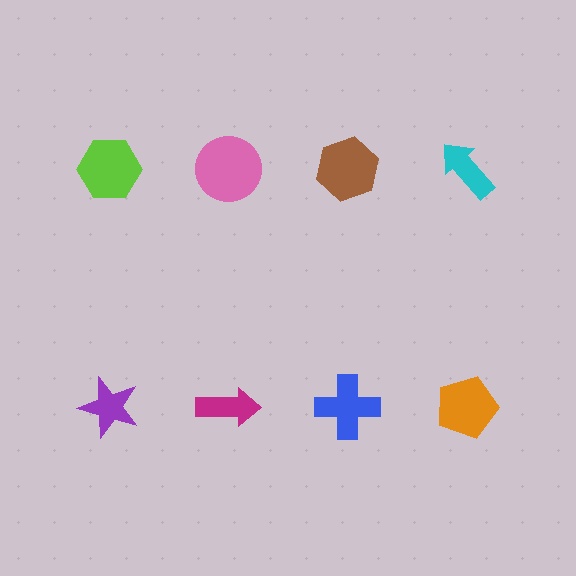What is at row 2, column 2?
A magenta arrow.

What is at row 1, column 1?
A lime hexagon.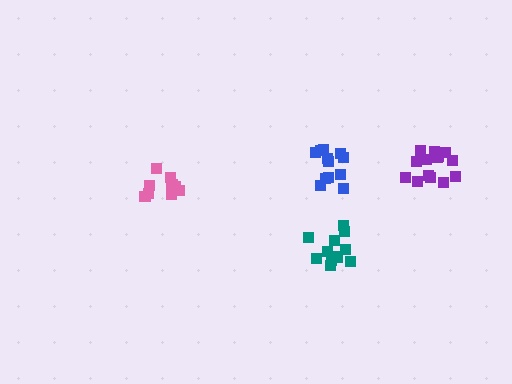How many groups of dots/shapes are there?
There are 4 groups.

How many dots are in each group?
Group 1: 11 dots, Group 2: 12 dots, Group 3: 10 dots, Group 4: 14 dots (47 total).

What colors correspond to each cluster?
The clusters are colored: teal, blue, pink, purple.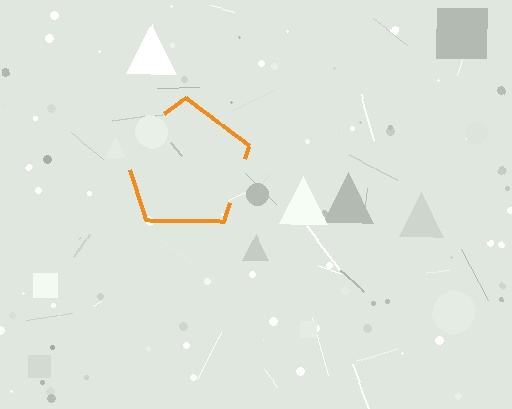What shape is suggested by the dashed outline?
The dashed outline suggests a pentagon.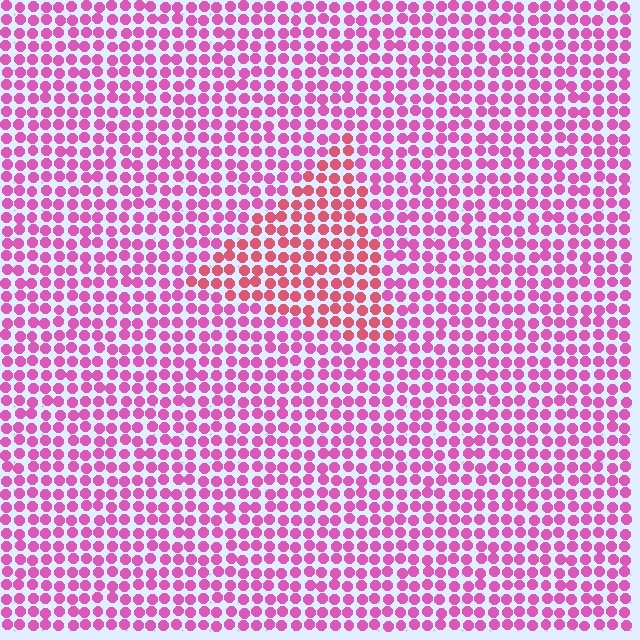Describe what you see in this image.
The image is filled with small pink elements in a uniform arrangement. A triangle-shaped region is visible where the elements are tinted to a slightly different hue, forming a subtle color boundary.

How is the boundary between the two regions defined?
The boundary is defined purely by a slight shift in hue (about 31 degrees). Spacing, size, and orientation are identical on both sides.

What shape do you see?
I see a triangle.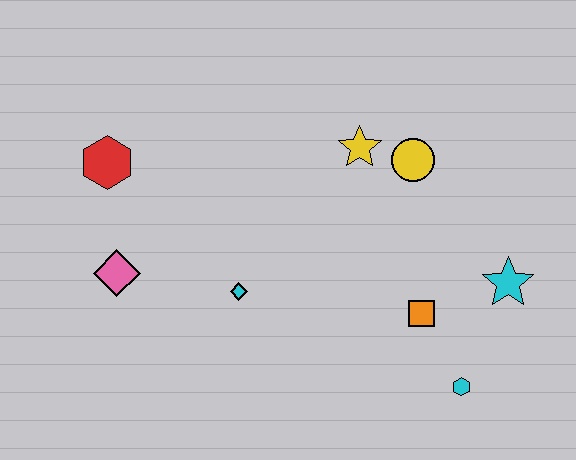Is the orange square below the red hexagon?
Yes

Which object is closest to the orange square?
The cyan hexagon is closest to the orange square.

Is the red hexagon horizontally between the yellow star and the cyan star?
No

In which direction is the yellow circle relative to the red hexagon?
The yellow circle is to the right of the red hexagon.